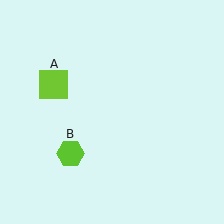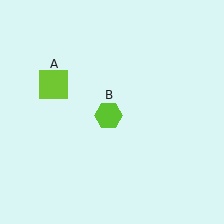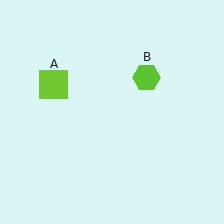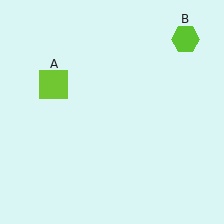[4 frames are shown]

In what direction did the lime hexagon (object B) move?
The lime hexagon (object B) moved up and to the right.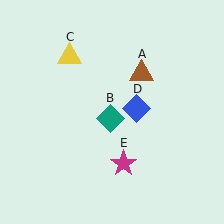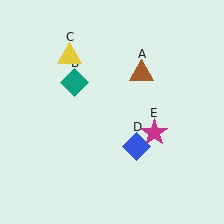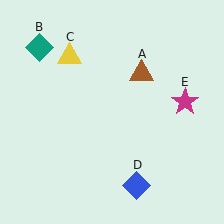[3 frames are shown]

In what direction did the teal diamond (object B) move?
The teal diamond (object B) moved up and to the left.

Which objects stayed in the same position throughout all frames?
Brown triangle (object A) and yellow triangle (object C) remained stationary.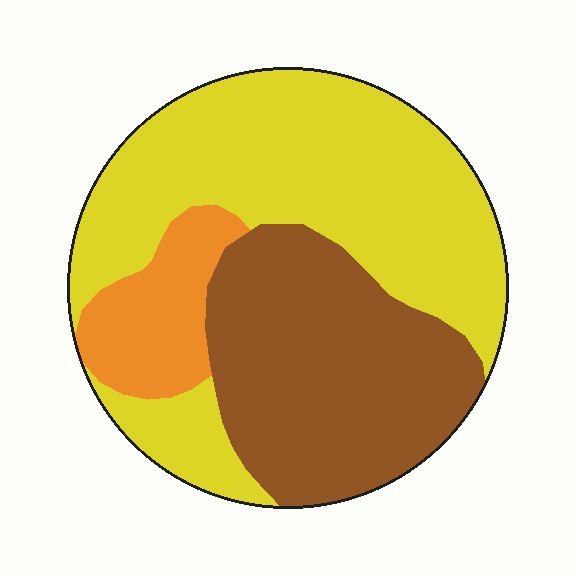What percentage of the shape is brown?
Brown takes up about three eighths (3/8) of the shape.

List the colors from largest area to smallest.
From largest to smallest: yellow, brown, orange.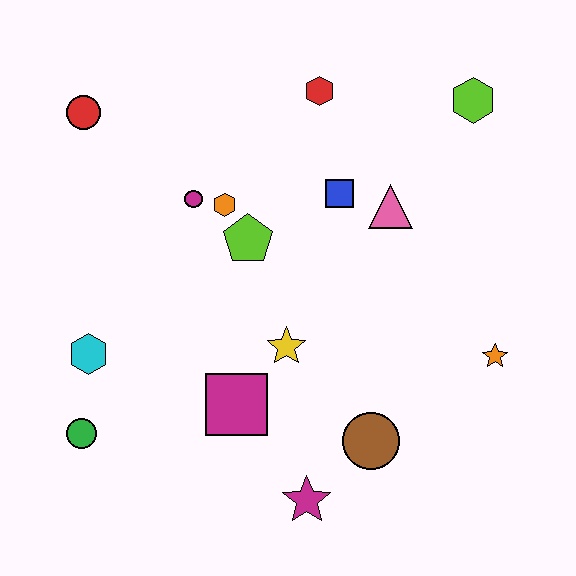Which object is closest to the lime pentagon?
The orange hexagon is closest to the lime pentagon.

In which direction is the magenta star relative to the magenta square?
The magenta star is below the magenta square.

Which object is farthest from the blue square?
The green circle is farthest from the blue square.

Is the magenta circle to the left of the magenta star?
Yes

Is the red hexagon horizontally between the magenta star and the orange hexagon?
No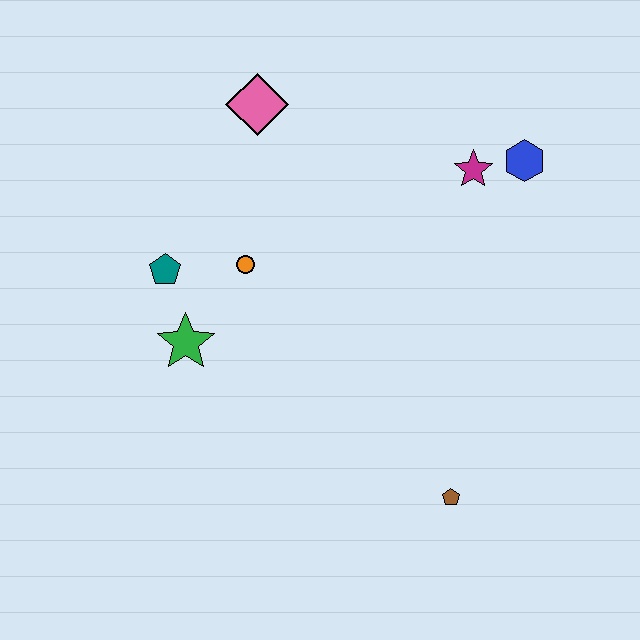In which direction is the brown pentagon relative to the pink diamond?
The brown pentagon is below the pink diamond.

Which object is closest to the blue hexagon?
The magenta star is closest to the blue hexagon.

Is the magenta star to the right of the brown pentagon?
Yes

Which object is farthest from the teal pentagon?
The blue hexagon is farthest from the teal pentagon.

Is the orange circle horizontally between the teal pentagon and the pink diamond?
Yes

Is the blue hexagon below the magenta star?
No